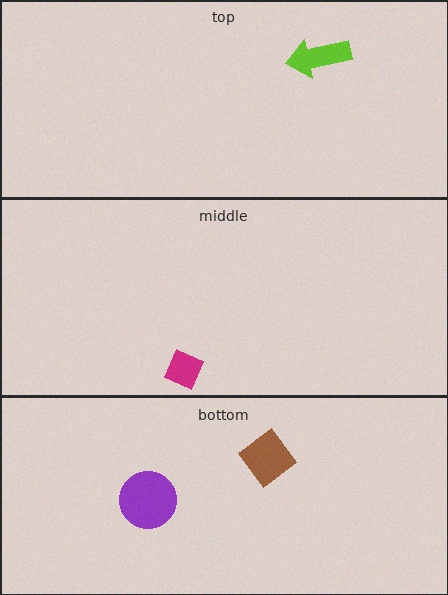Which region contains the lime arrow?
The top region.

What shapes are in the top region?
The lime arrow.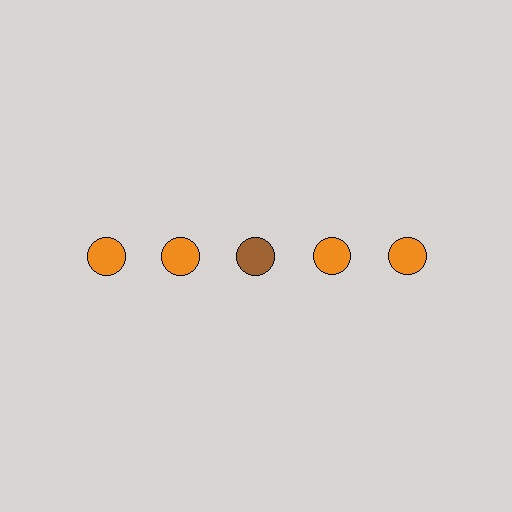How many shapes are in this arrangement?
There are 5 shapes arranged in a grid pattern.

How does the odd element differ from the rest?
It has a different color: brown instead of orange.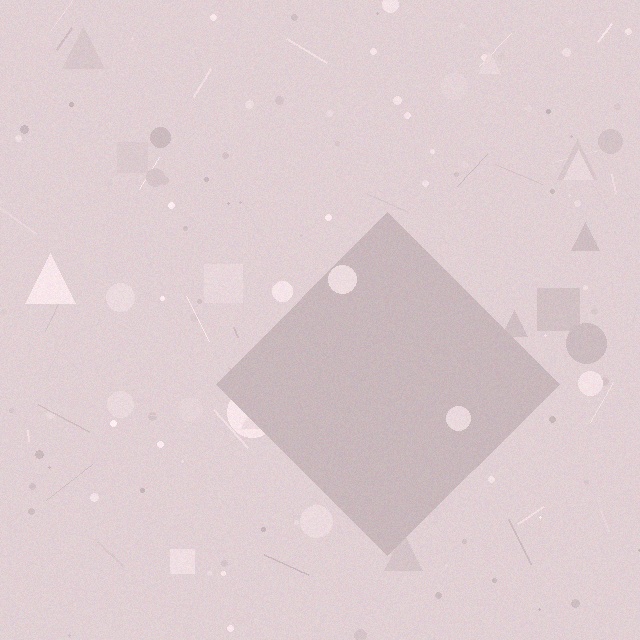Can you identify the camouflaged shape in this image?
The camouflaged shape is a diamond.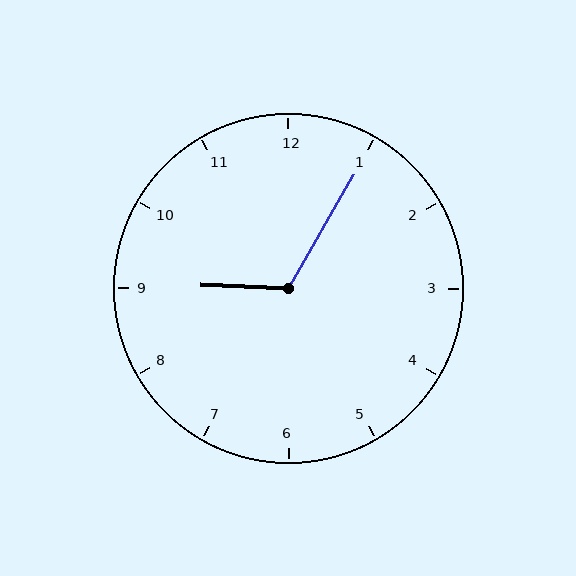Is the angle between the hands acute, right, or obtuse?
It is obtuse.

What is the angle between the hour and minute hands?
Approximately 118 degrees.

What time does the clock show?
9:05.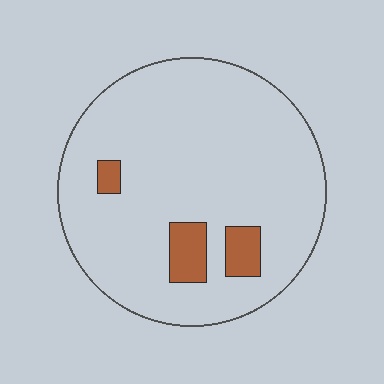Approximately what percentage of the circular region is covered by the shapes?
Approximately 10%.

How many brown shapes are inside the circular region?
3.